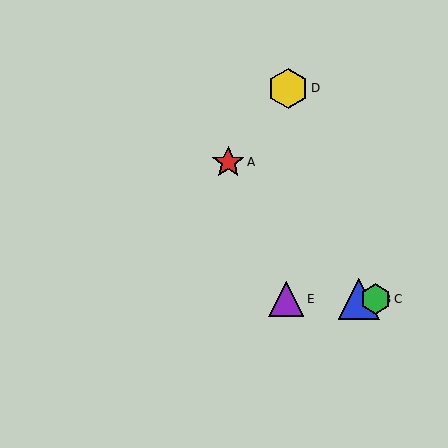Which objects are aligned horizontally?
Objects B, C, E are aligned horizontally.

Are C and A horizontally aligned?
No, C is at y≈299 and A is at y≈162.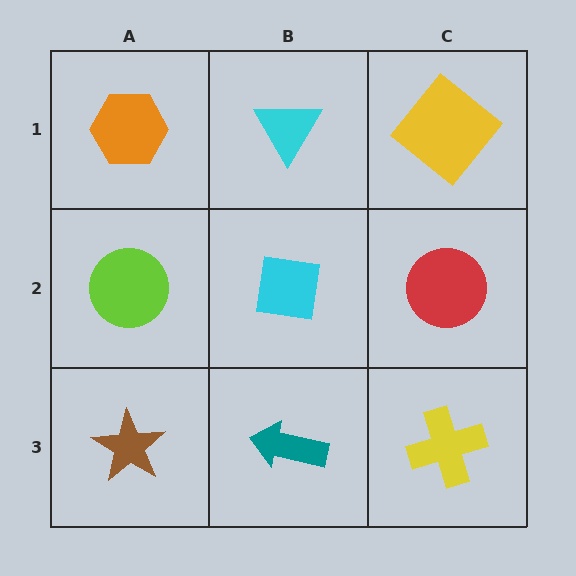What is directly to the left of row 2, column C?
A cyan square.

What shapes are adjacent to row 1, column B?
A cyan square (row 2, column B), an orange hexagon (row 1, column A), a yellow diamond (row 1, column C).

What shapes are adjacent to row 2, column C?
A yellow diamond (row 1, column C), a yellow cross (row 3, column C), a cyan square (row 2, column B).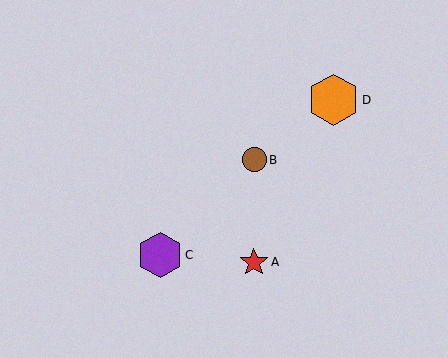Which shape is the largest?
The orange hexagon (labeled D) is the largest.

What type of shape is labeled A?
Shape A is a red star.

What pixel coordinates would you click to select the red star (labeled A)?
Click at (254, 262) to select the red star A.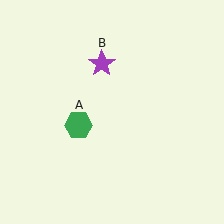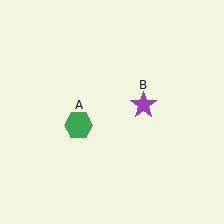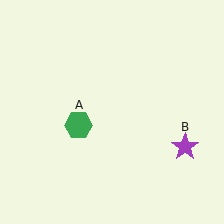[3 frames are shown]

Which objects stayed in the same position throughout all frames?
Green hexagon (object A) remained stationary.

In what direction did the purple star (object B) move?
The purple star (object B) moved down and to the right.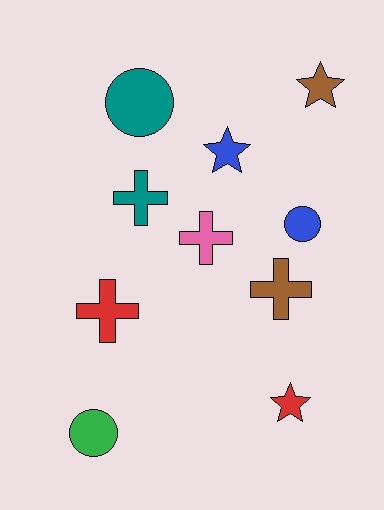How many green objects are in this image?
There is 1 green object.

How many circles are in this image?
There are 3 circles.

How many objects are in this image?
There are 10 objects.